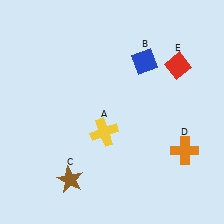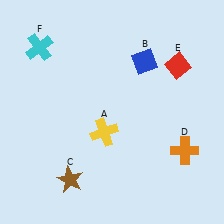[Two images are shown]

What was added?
A cyan cross (F) was added in Image 2.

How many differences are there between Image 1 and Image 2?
There is 1 difference between the two images.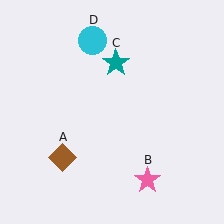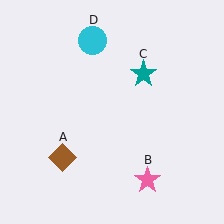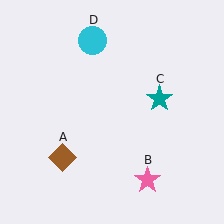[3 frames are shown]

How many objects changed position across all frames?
1 object changed position: teal star (object C).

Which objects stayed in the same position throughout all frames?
Brown diamond (object A) and pink star (object B) and cyan circle (object D) remained stationary.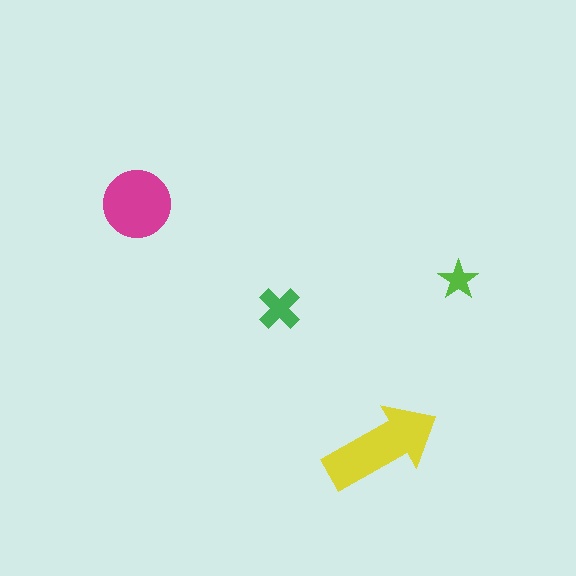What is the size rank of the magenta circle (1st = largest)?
2nd.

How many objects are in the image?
There are 4 objects in the image.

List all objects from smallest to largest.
The lime star, the green cross, the magenta circle, the yellow arrow.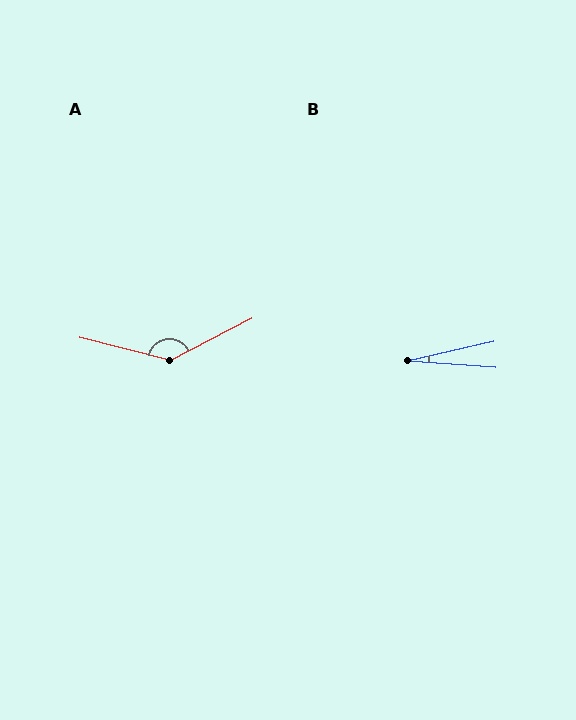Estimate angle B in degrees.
Approximately 17 degrees.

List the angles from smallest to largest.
B (17°), A (139°).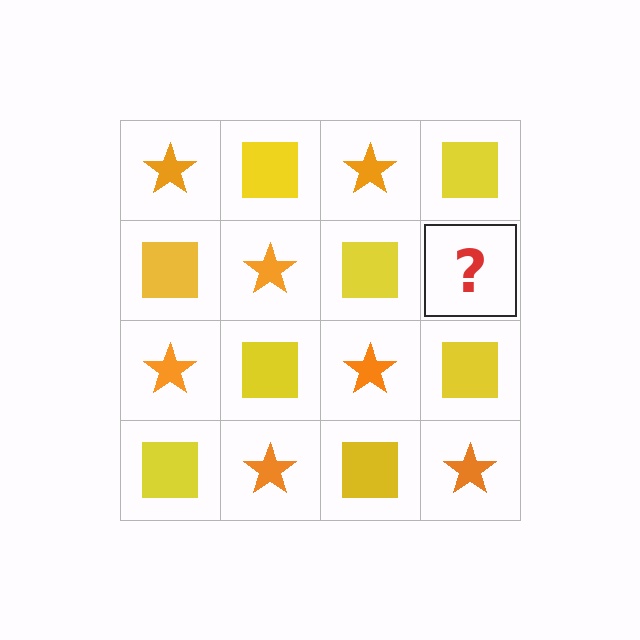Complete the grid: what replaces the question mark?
The question mark should be replaced with an orange star.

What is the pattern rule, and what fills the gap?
The rule is that it alternates orange star and yellow square in a checkerboard pattern. The gap should be filled with an orange star.